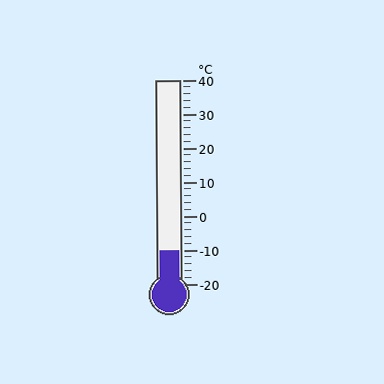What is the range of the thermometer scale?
The thermometer scale ranges from -20°C to 40°C.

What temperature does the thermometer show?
The thermometer shows approximately -10°C.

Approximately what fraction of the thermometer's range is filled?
The thermometer is filled to approximately 15% of its range.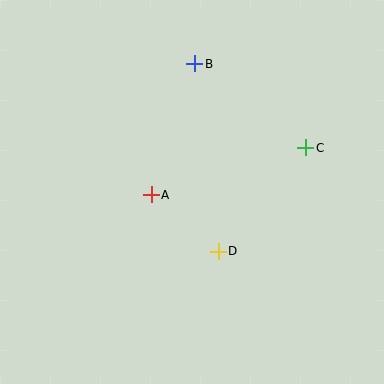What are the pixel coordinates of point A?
Point A is at (151, 195).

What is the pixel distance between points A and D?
The distance between A and D is 88 pixels.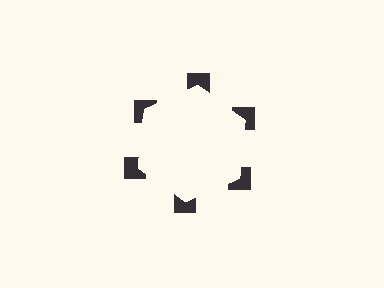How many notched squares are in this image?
There are 6 — one at each vertex of the illusory hexagon.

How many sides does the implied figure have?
6 sides.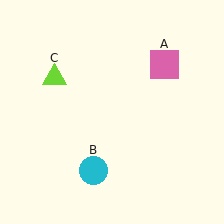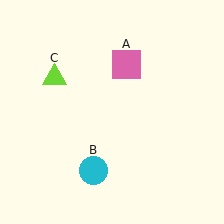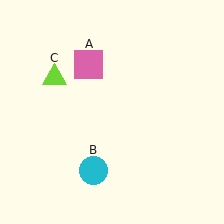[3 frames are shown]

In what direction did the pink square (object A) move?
The pink square (object A) moved left.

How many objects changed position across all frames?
1 object changed position: pink square (object A).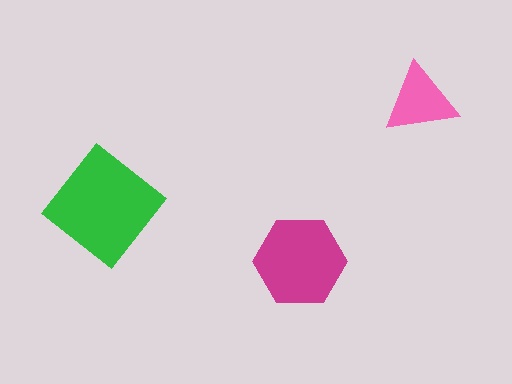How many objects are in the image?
There are 3 objects in the image.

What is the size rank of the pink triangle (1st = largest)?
3rd.